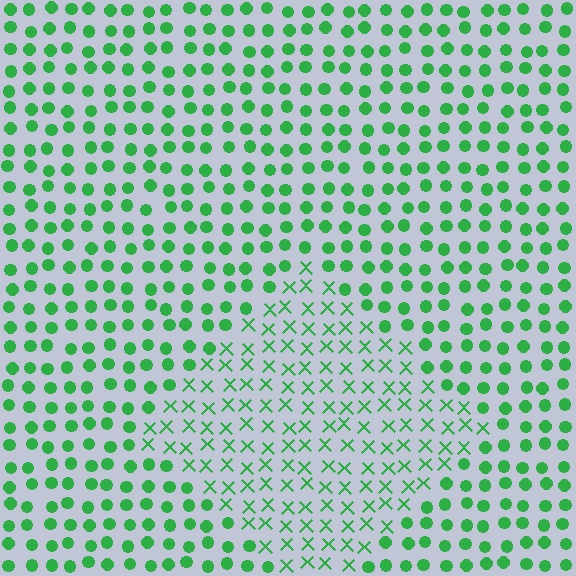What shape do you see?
I see a diamond.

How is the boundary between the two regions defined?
The boundary is defined by a change in element shape: X marks inside vs. circles outside. All elements share the same color and spacing.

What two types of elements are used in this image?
The image uses X marks inside the diamond region and circles outside it.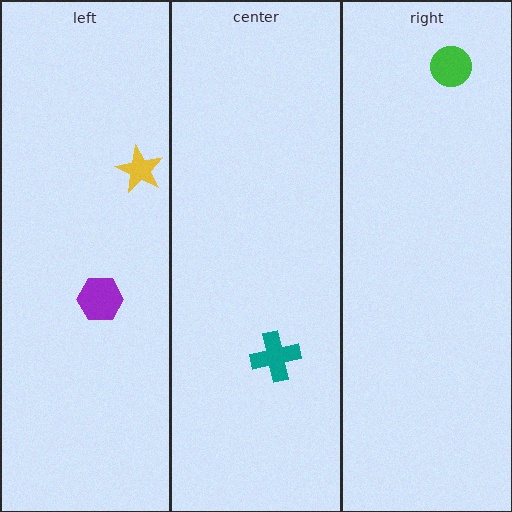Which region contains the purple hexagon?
The left region.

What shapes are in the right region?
The green circle.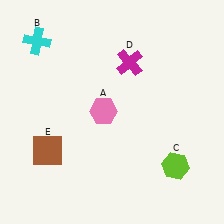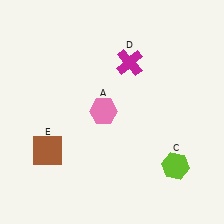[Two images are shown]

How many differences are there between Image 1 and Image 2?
There is 1 difference between the two images.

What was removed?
The cyan cross (B) was removed in Image 2.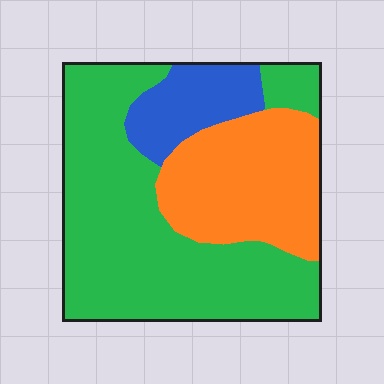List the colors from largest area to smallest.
From largest to smallest: green, orange, blue.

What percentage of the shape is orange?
Orange takes up between a sixth and a third of the shape.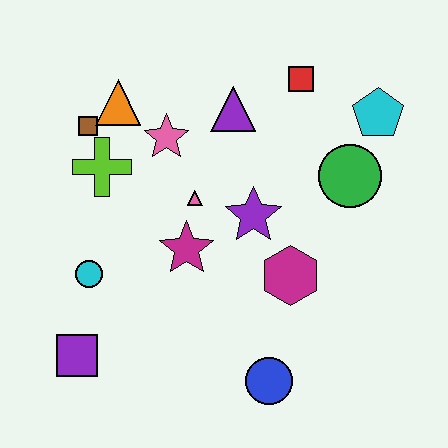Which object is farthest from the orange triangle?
The blue circle is farthest from the orange triangle.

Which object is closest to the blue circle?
The magenta hexagon is closest to the blue circle.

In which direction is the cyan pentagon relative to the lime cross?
The cyan pentagon is to the right of the lime cross.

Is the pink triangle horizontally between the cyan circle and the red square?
Yes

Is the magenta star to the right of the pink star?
Yes